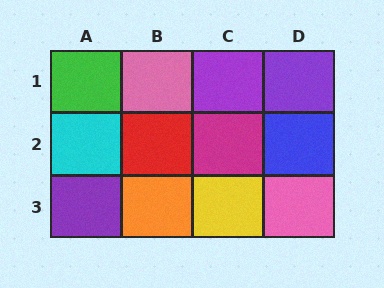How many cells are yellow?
1 cell is yellow.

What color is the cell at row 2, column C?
Magenta.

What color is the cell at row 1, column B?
Pink.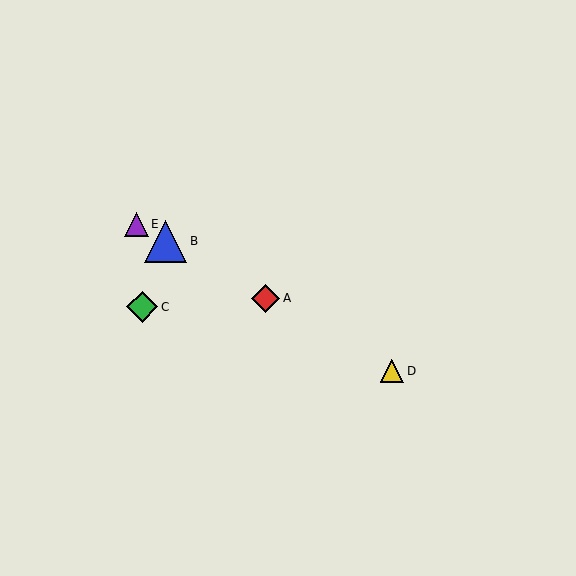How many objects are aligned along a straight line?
4 objects (A, B, D, E) are aligned along a straight line.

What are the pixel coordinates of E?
Object E is at (136, 224).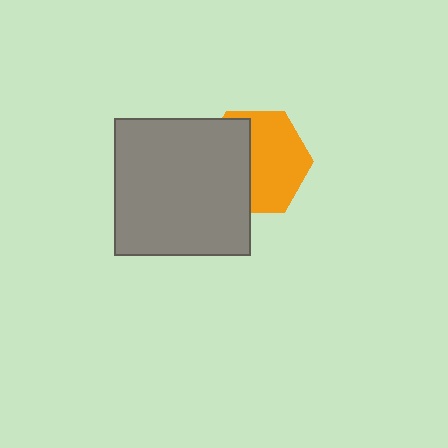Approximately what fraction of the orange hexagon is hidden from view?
Roughly 44% of the orange hexagon is hidden behind the gray square.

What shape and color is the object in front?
The object in front is a gray square.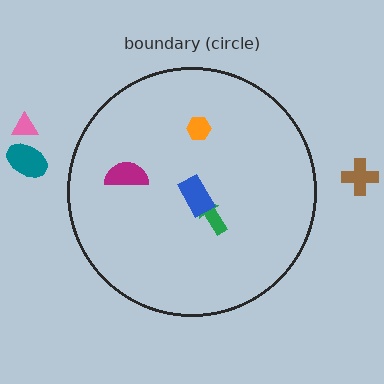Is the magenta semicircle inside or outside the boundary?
Inside.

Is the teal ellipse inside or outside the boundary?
Outside.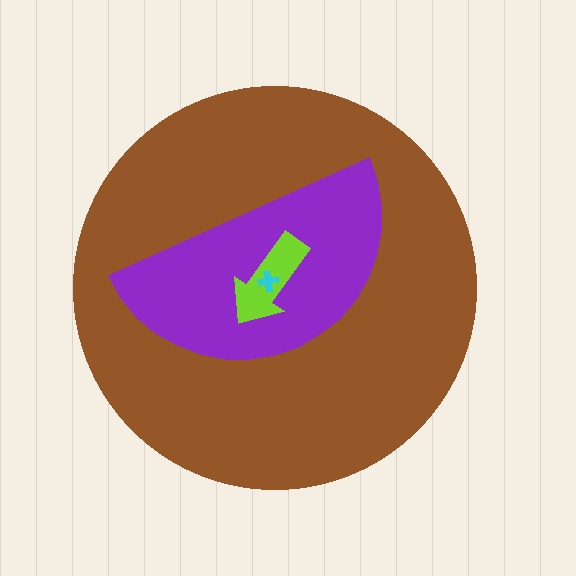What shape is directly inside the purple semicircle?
The lime arrow.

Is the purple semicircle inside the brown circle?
Yes.